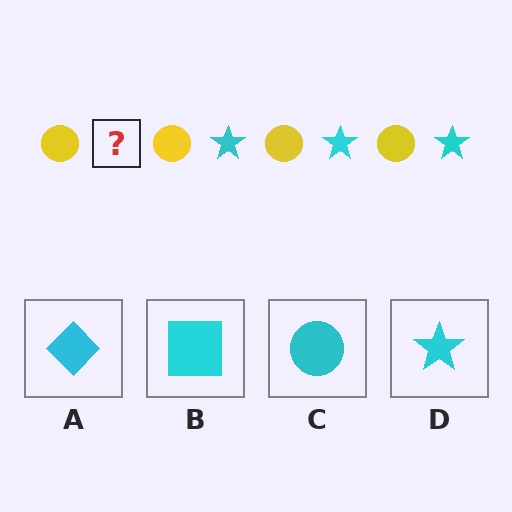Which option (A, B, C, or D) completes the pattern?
D.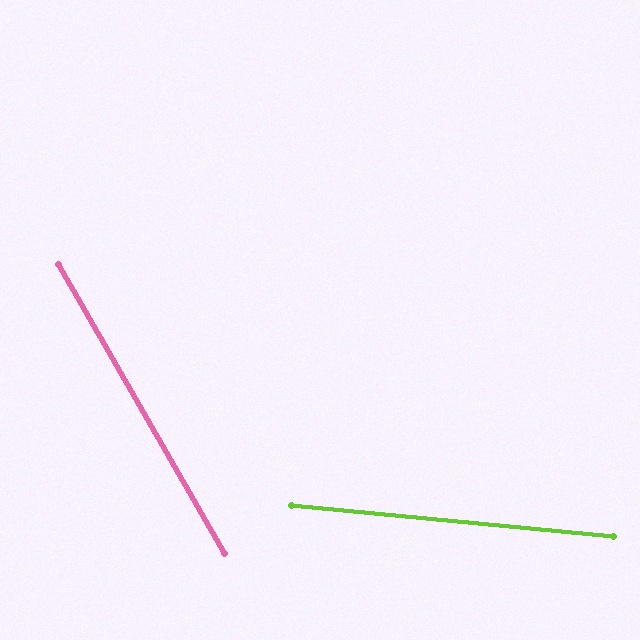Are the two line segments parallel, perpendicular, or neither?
Neither parallel nor perpendicular — they differ by about 54°.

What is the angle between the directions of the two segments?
Approximately 54 degrees.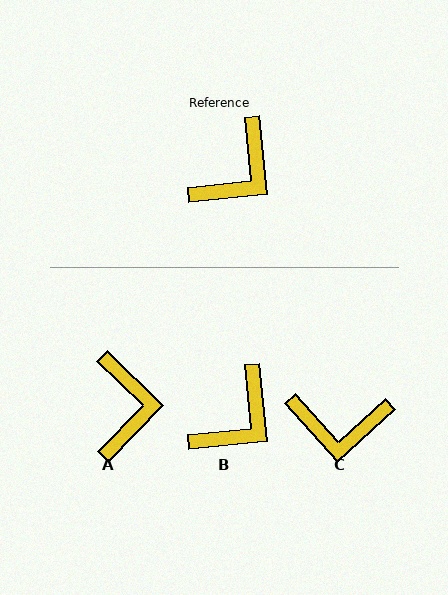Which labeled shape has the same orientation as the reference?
B.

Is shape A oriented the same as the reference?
No, it is off by about 40 degrees.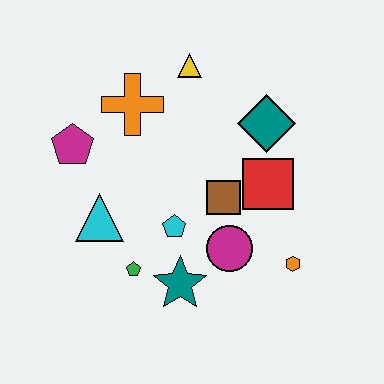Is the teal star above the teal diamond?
No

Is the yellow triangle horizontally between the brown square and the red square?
No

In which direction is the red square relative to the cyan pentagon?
The red square is to the right of the cyan pentagon.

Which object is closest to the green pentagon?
The teal star is closest to the green pentagon.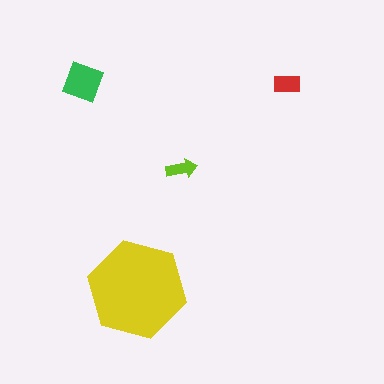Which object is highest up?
The green diamond is topmost.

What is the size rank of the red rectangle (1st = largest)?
3rd.